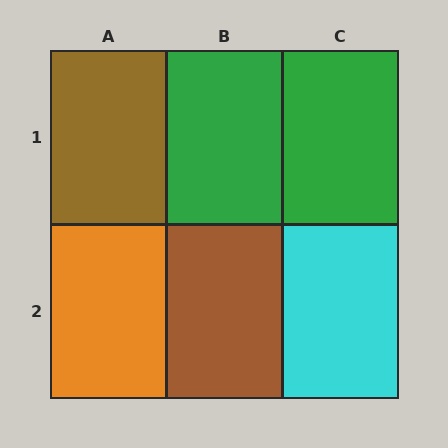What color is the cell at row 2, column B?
Brown.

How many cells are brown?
2 cells are brown.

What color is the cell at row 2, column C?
Cyan.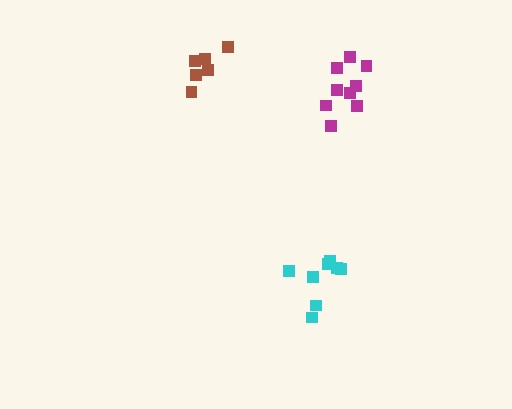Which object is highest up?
The brown cluster is topmost.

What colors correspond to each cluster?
The clusters are colored: cyan, brown, magenta.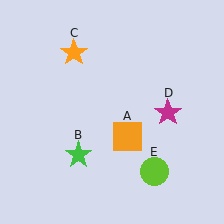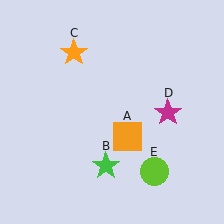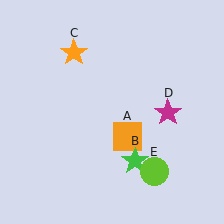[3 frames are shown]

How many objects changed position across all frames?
1 object changed position: green star (object B).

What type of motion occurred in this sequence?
The green star (object B) rotated counterclockwise around the center of the scene.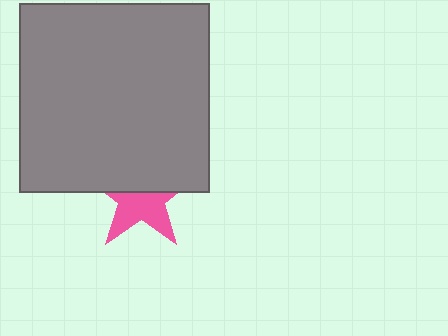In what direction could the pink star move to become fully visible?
The pink star could move down. That would shift it out from behind the gray square entirely.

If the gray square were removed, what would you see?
You would see the complete pink star.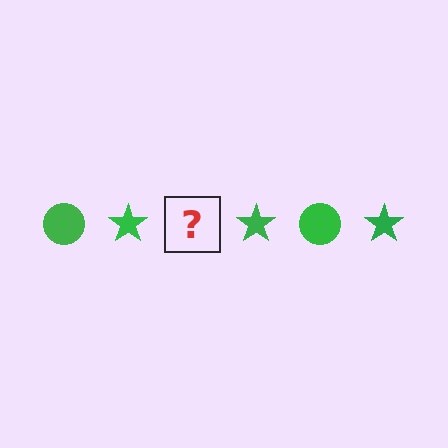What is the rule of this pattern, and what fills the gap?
The rule is that the pattern cycles through circle, star shapes in green. The gap should be filled with a green circle.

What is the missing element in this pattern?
The missing element is a green circle.